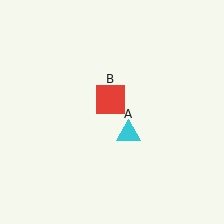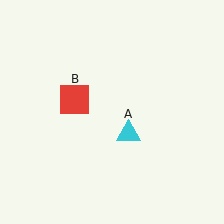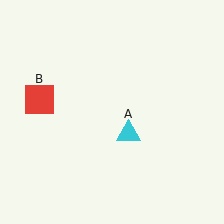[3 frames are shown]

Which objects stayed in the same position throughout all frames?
Cyan triangle (object A) remained stationary.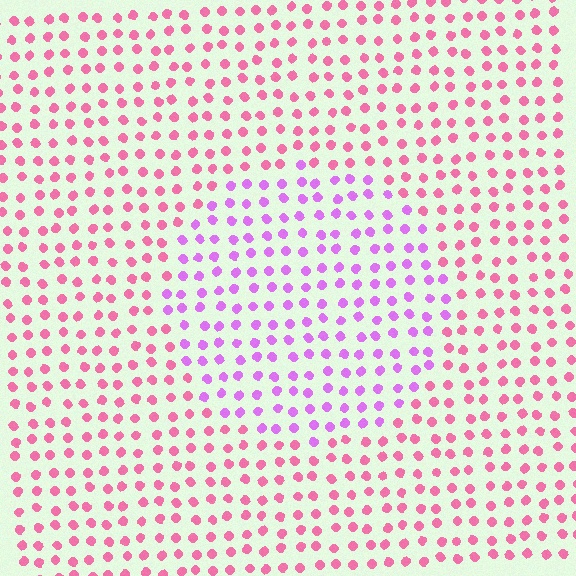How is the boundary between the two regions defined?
The boundary is defined purely by a slight shift in hue (about 43 degrees). Spacing, size, and orientation are identical on both sides.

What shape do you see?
I see a circle.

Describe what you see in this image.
The image is filled with small pink elements in a uniform arrangement. A circle-shaped region is visible where the elements are tinted to a slightly different hue, forming a subtle color boundary.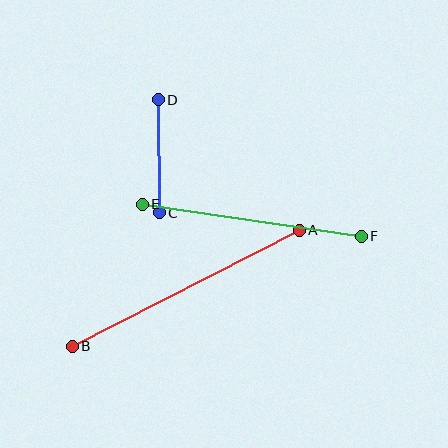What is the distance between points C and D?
The distance is approximately 113 pixels.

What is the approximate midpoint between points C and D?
The midpoint is at approximately (159, 156) pixels.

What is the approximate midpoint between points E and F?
The midpoint is at approximately (252, 220) pixels.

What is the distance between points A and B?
The distance is approximately 255 pixels.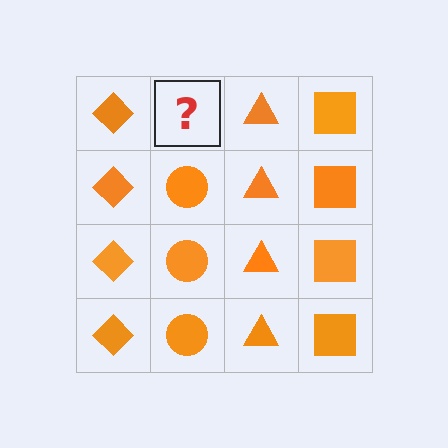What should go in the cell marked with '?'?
The missing cell should contain an orange circle.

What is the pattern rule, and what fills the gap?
The rule is that each column has a consistent shape. The gap should be filled with an orange circle.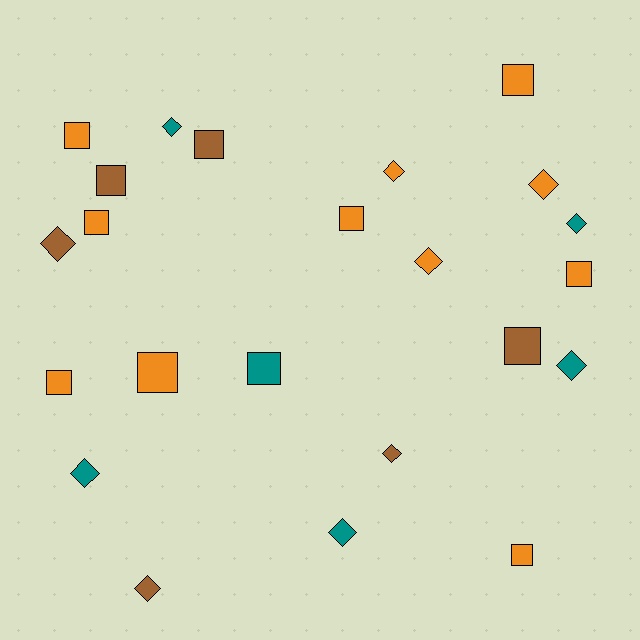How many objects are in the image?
There are 23 objects.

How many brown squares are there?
There are 3 brown squares.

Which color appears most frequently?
Orange, with 11 objects.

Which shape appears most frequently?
Square, with 12 objects.